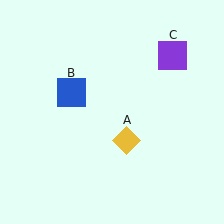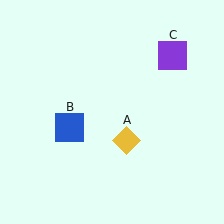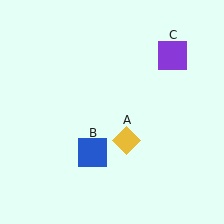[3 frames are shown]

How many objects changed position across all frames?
1 object changed position: blue square (object B).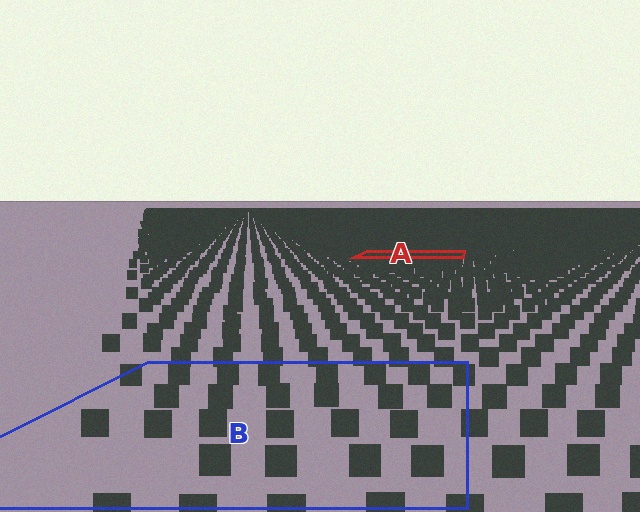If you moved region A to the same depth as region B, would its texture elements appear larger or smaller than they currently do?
They would appear larger. At a closer depth, the same texture elements are projected at a bigger on-screen size.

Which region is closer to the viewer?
Region B is closer. The texture elements there are larger and more spread out.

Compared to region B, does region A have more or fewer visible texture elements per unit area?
Region A has more texture elements per unit area — they are packed more densely because it is farther away.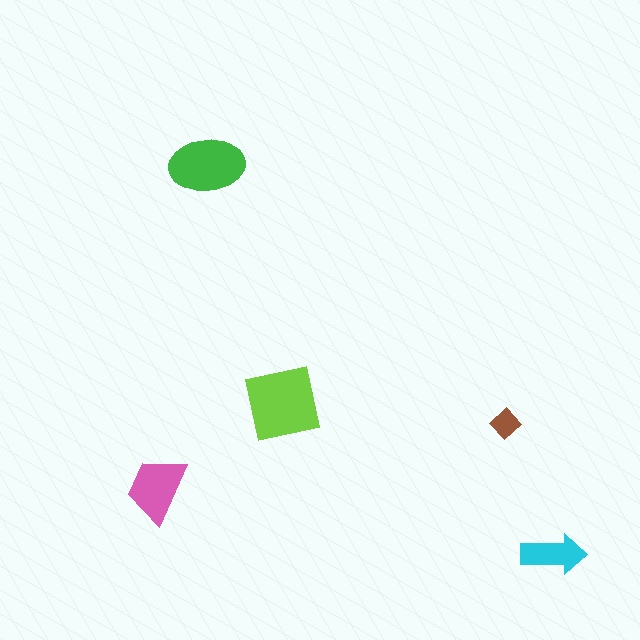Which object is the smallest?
The brown diamond.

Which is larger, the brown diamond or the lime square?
The lime square.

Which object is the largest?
The lime square.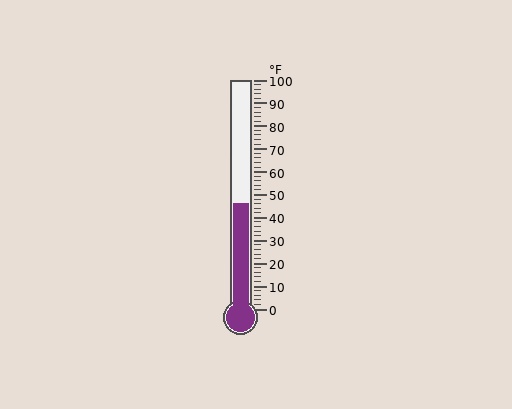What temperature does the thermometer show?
The thermometer shows approximately 46°F.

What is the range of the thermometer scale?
The thermometer scale ranges from 0°F to 100°F.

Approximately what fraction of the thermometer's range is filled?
The thermometer is filled to approximately 45% of its range.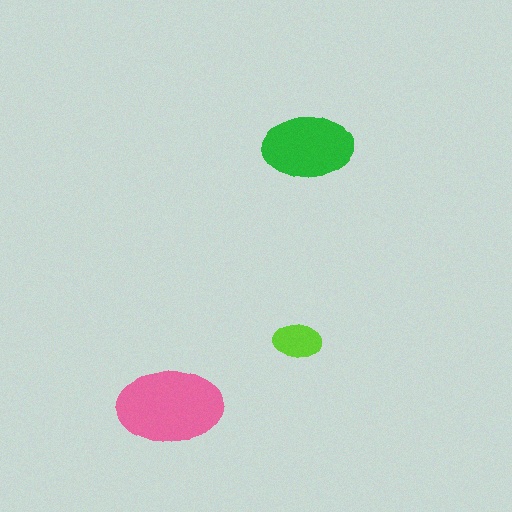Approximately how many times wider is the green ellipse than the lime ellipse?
About 2 times wider.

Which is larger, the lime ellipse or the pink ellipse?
The pink one.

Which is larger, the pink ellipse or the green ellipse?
The pink one.